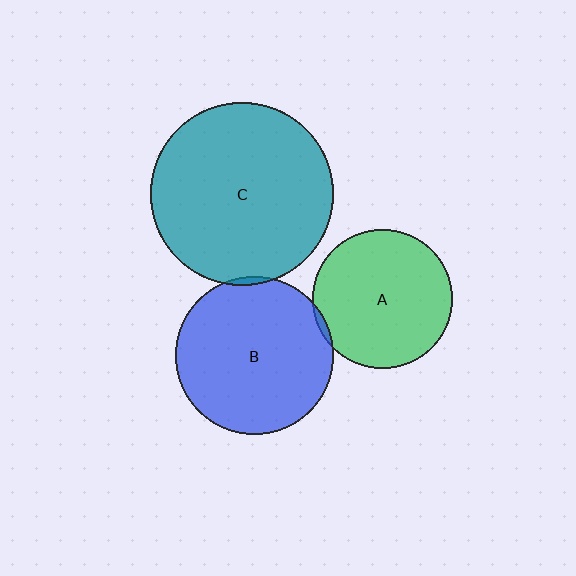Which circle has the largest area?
Circle C (teal).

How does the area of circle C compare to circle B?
Approximately 1.3 times.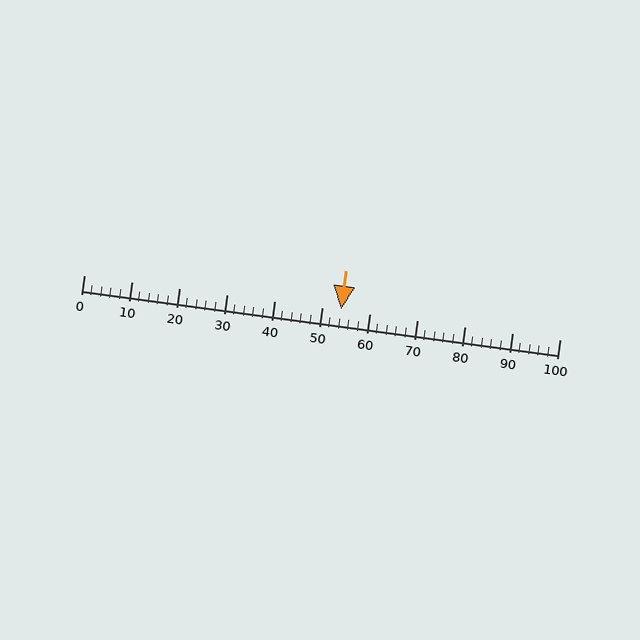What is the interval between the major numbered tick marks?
The major tick marks are spaced 10 units apart.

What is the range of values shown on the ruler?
The ruler shows values from 0 to 100.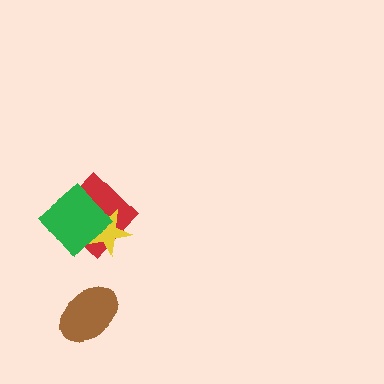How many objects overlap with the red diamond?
2 objects overlap with the red diamond.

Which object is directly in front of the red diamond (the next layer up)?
The yellow star is directly in front of the red diamond.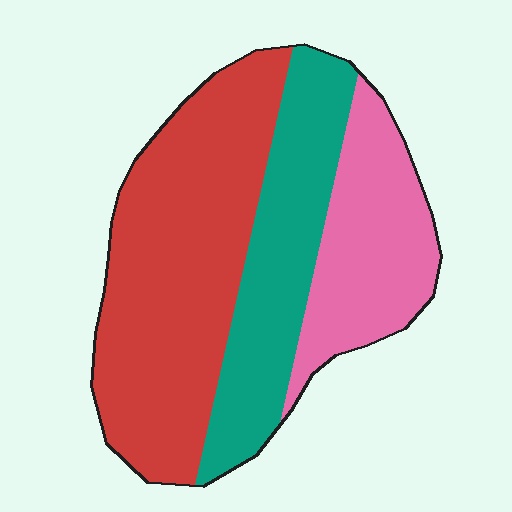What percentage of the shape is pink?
Pink takes up about one quarter (1/4) of the shape.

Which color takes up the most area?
Red, at roughly 50%.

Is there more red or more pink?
Red.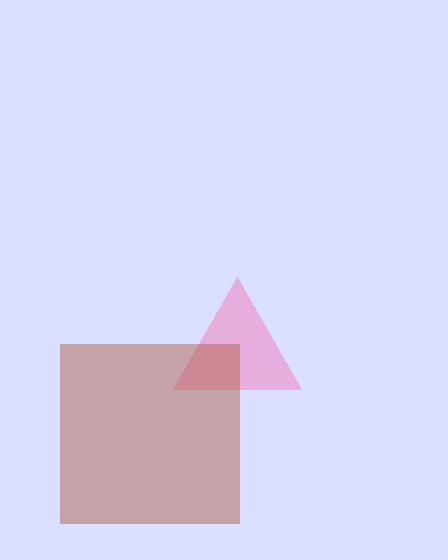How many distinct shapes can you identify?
There are 2 distinct shapes: a pink triangle, a brown square.